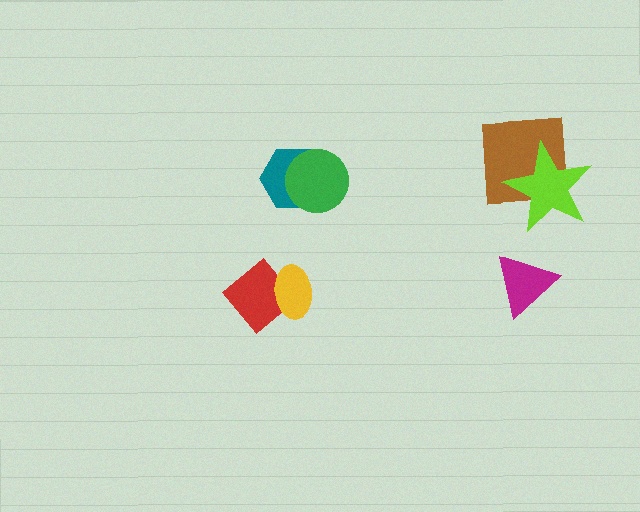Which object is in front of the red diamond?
The yellow ellipse is in front of the red diamond.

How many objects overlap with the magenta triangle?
0 objects overlap with the magenta triangle.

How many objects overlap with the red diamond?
1 object overlaps with the red diamond.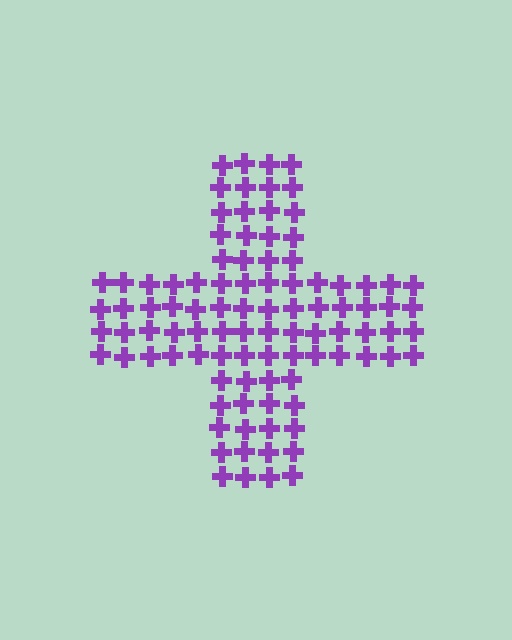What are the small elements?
The small elements are crosses.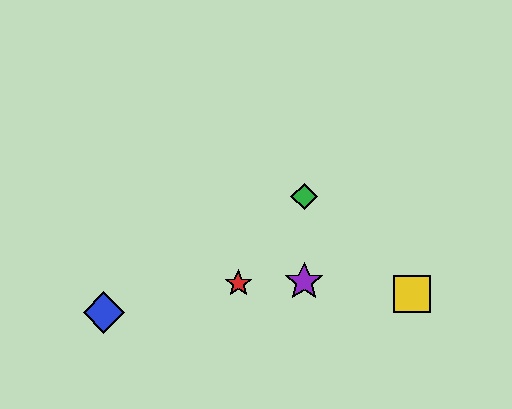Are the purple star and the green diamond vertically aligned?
Yes, both are at x≈304.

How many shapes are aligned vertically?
2 shapes (the green diamond, the purple star) are aligned vertically.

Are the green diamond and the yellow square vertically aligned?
No, the green diamond is at x≈304 and the yellow square is at x≈412.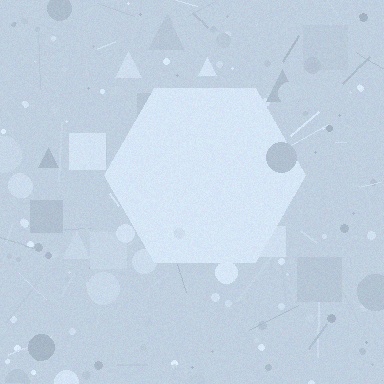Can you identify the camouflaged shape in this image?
The camouflaged shape is a hexagon.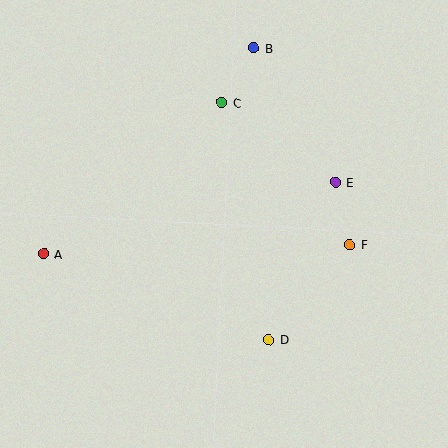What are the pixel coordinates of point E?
Point E is at (336, 182).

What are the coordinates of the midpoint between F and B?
The midpoint between F and B is at (302, 147).